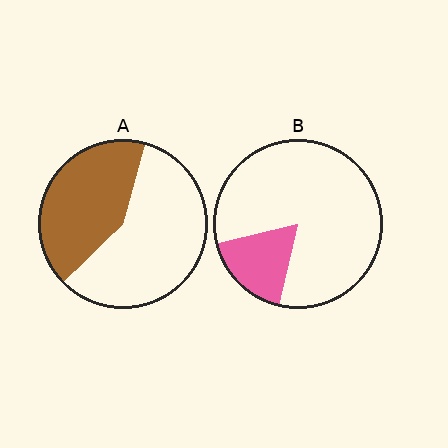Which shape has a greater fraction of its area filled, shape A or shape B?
Shape A.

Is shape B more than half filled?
No.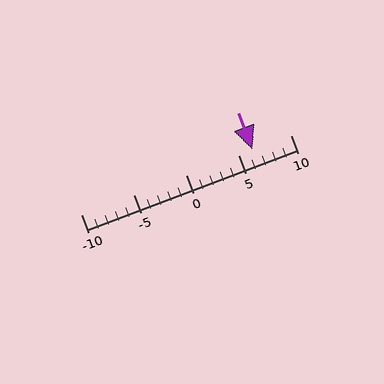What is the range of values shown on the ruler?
The ruler shows values from -10 to 10.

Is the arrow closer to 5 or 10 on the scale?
The arrow is closer to 5.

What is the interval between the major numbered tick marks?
The major tick marks are spaced 5 units apart.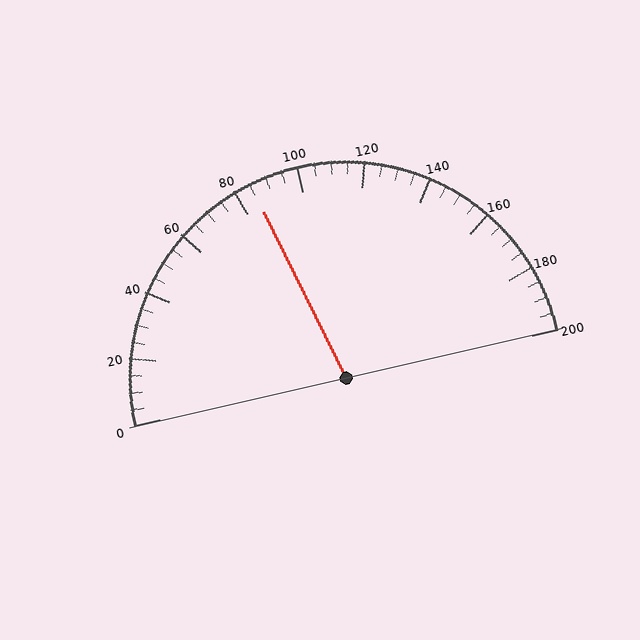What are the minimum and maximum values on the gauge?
The gauge ranges from 0 to 200.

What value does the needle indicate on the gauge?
The needle indicates approximately 85.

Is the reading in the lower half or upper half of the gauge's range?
The reading is in the lower half of the range (0 to 200).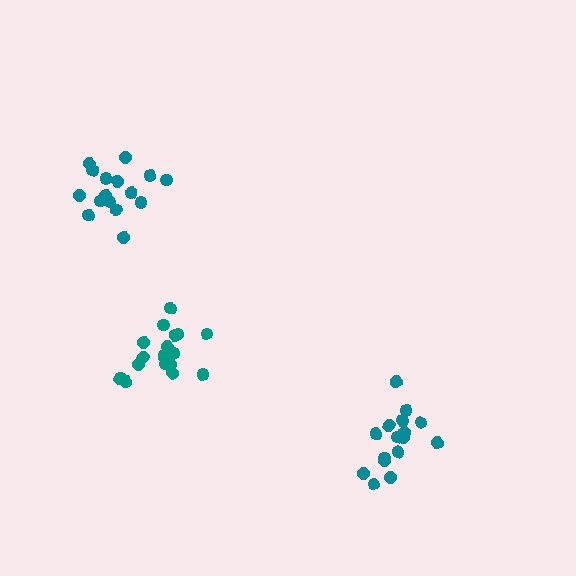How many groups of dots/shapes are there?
There are 3 groups.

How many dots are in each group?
Group 1: 18 dots, Group 2: 16 dots, Group 3: 16 dots (50 total).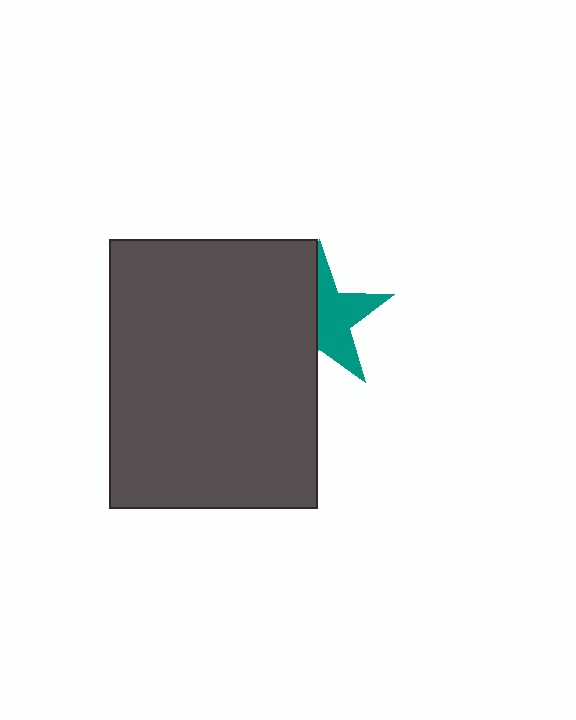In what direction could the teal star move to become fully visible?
The teal star could move right. That would shift it out from behind the dark gray rectangle entirely.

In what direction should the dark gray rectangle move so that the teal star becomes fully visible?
The dark gray rectangle should move left. That is the shortest direction to clear the overlap and leave the teal star fully visible.